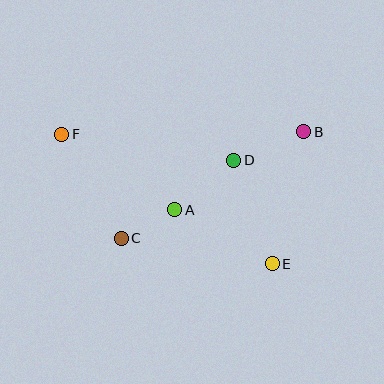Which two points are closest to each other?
Points A and C are closest to each other.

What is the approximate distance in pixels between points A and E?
The distance between A and E is approximately 112 pixels.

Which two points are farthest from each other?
Points E and F are farthest from each other.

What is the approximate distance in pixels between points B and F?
The distance between B and F is approximately 242 pixels.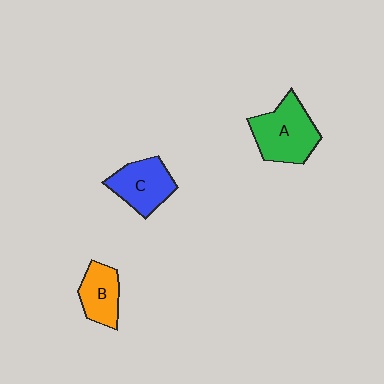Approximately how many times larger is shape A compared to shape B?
Approximately 1.6 times.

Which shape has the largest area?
Shape A (green).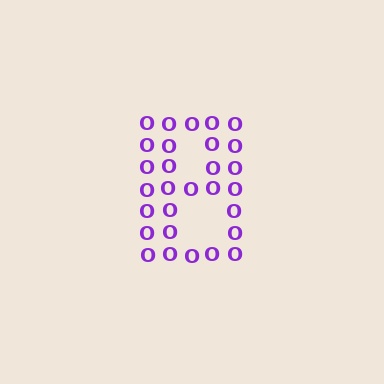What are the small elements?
The small elements are letter O's.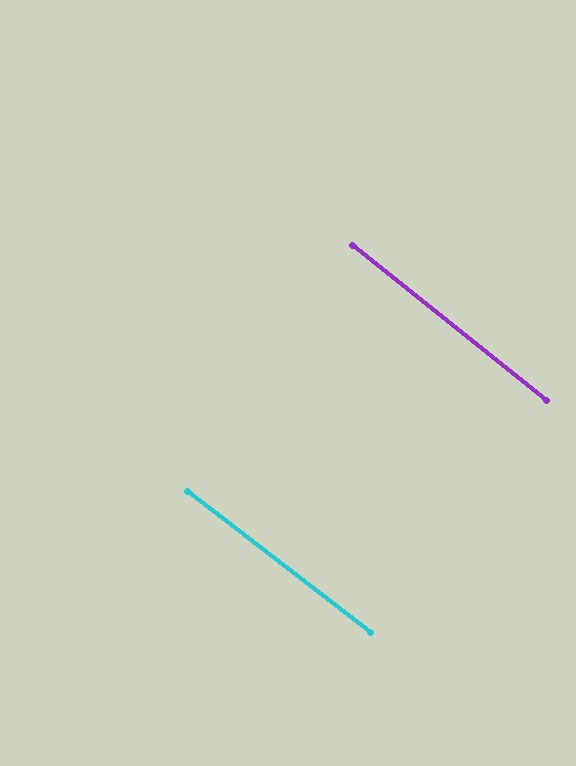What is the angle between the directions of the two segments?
Approximately 1 degree.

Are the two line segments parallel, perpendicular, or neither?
Parallel — their directions differ by only 1.1°.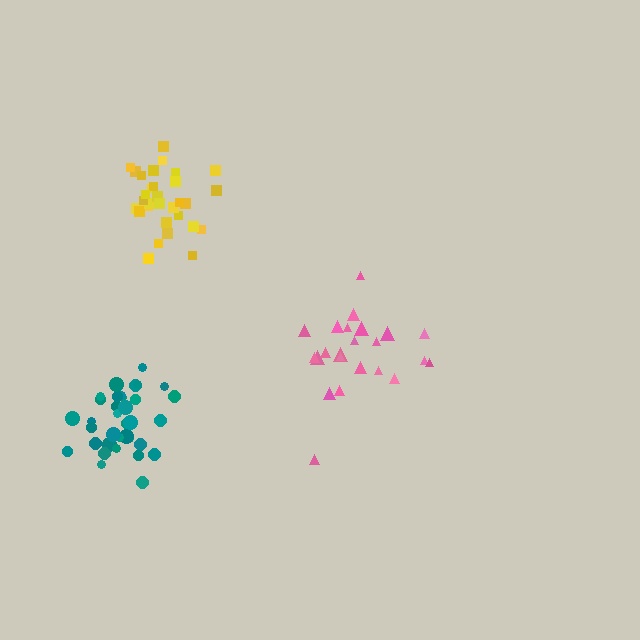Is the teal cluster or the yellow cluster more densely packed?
Teal.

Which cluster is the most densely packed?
Teal.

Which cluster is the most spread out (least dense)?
Pink.